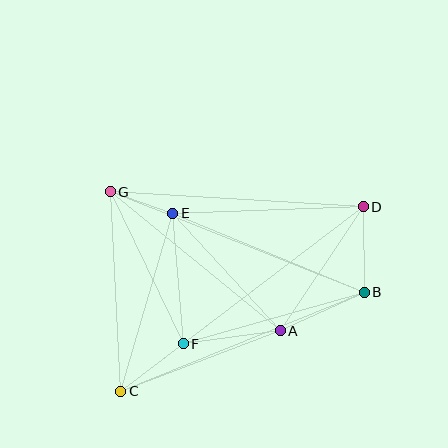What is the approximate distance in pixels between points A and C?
The distance between A and C is approximately 170 pixels.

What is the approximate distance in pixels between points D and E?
The distance between D and E is approximately 191 pixels.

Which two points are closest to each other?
Points E and G are closest to each other.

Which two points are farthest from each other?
Points C and D are farthest from each other.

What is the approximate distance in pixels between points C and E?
The distance between C and E is approximately 186 pixels.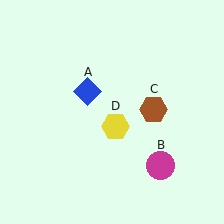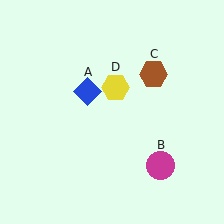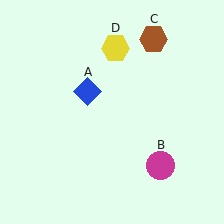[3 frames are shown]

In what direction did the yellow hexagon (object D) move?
The yellow hexagon (object D) moved up.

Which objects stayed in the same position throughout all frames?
Blue diamond (object A) and magenta circle (object B) remained stationary.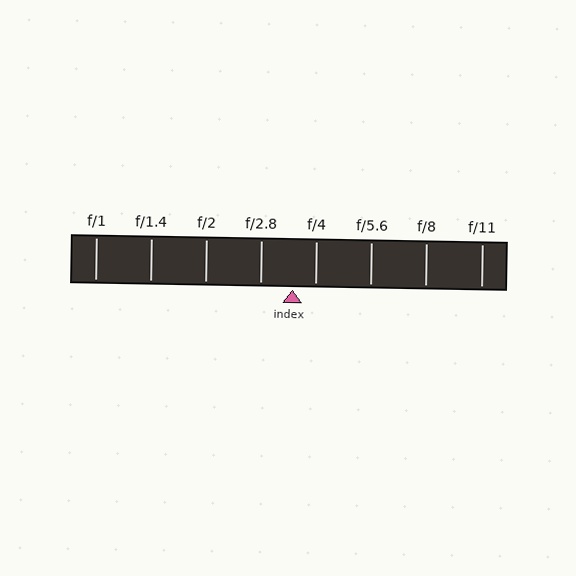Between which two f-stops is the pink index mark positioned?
The index mark is between f/2.8 and f/4.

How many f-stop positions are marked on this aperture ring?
There are 8 f-stop positions marked.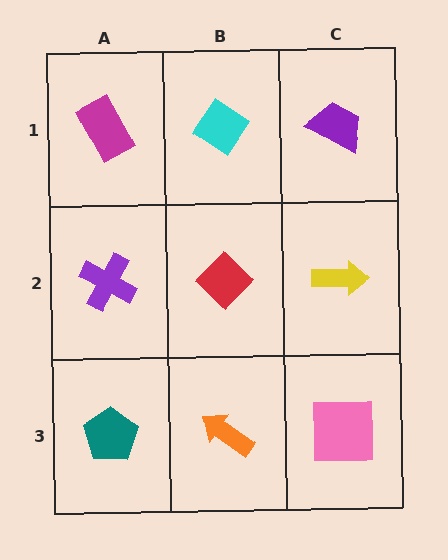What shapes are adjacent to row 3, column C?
A yellow arrow (row 2, column C), an orange arrow (row 3, column B).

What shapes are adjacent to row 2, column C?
A purple trapezoid (row 1, column C), a pink square (row 3, column C), a red diamond (row 2, column B).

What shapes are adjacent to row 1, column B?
A red diamond (row 2, column B), a magenta rectangle (row 1, column A), a purple trapezoid (row 1, column C).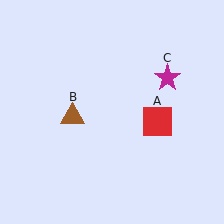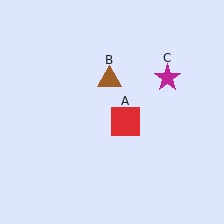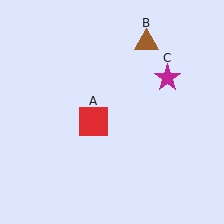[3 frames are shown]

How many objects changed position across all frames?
2 objects changed position: red square (object A), brown triangle (object B).